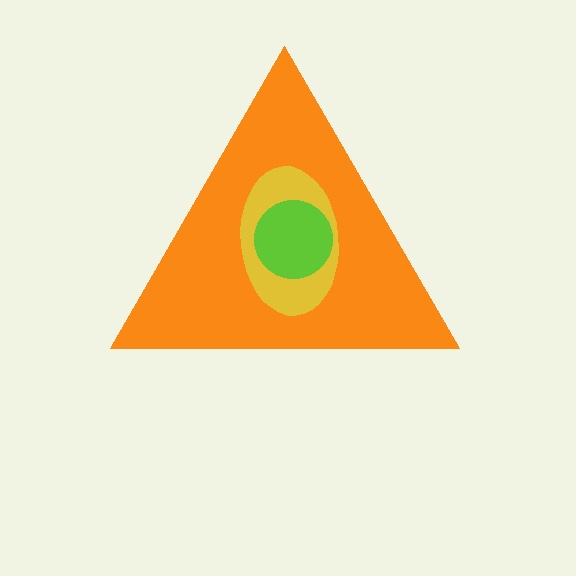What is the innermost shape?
The lime circle.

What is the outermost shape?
The orange triangle.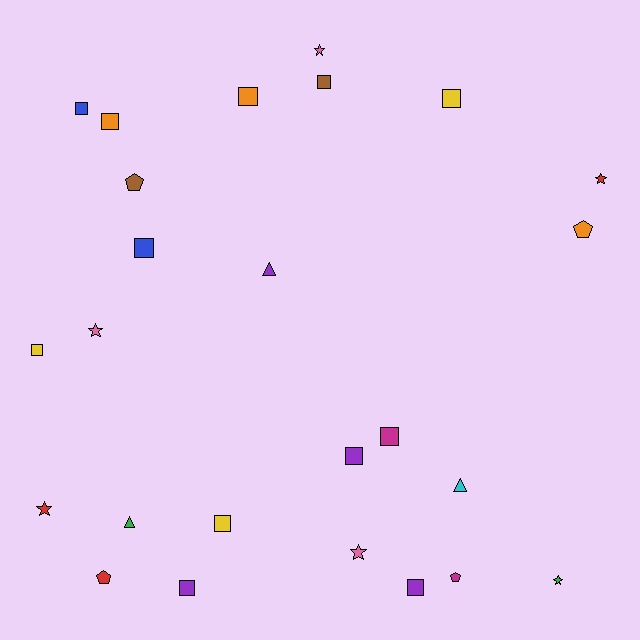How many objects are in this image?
There are 25 objects.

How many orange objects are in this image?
There are 3 orange objects.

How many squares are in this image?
There are 12 squares.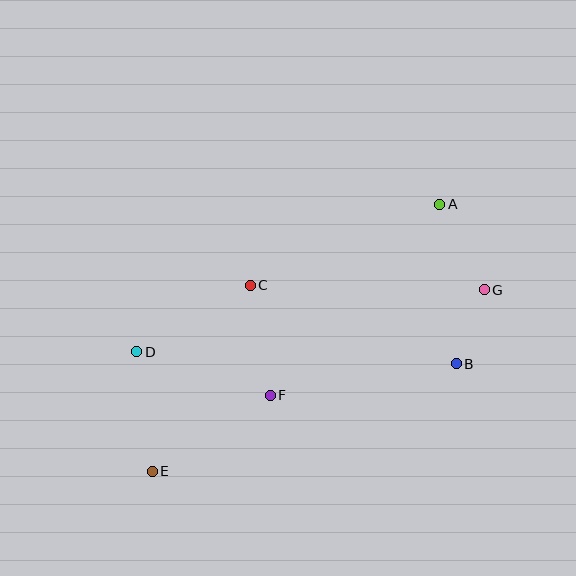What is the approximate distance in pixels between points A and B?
The distance between A and B is approximately 160 pixels.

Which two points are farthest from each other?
Points A and E are farthest from each other.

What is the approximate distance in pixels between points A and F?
The distance between A and F is approximately 255 pixels.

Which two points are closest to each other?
Points B and G are closest to each other.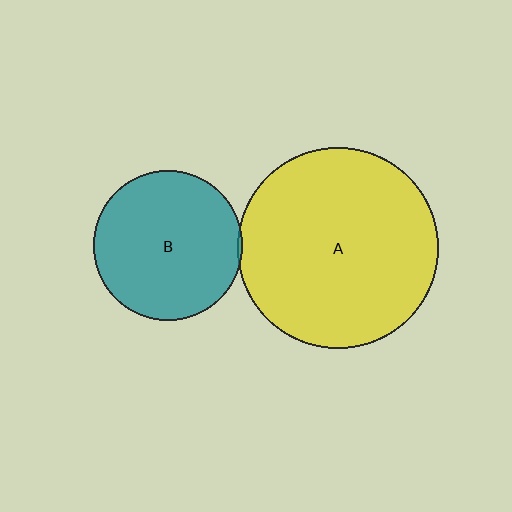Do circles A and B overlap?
Yes.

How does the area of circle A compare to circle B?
Approximately 1.8 times.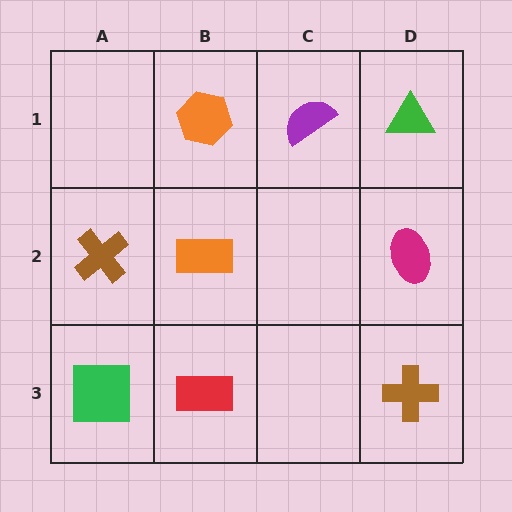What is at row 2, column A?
A brown cross.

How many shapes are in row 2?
3 shapes.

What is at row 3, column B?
A red rectangle.